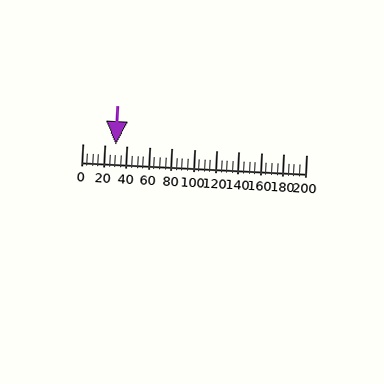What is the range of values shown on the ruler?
The ruler shows values from 0 to 200.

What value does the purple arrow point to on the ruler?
The purple arrow points to approximately 30.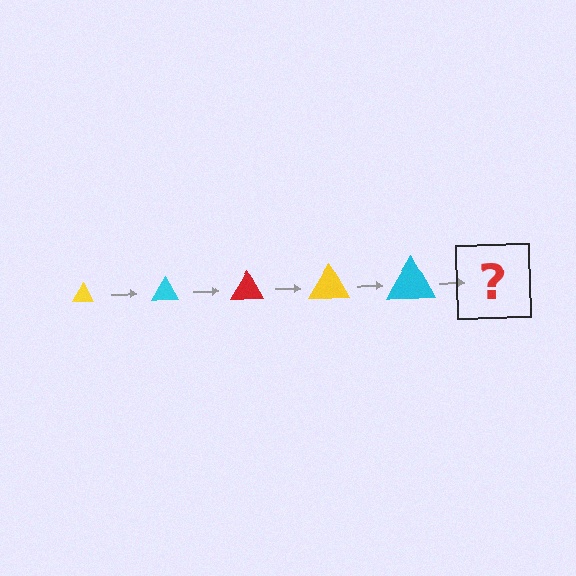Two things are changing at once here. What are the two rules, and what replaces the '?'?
The two rules are that the triangle grows larger each step and the color cycles through yellow, cyan, and red. The '?' should be a red triangle, larger than the previous one.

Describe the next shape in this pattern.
It should be a red triangle, larger than the previous one.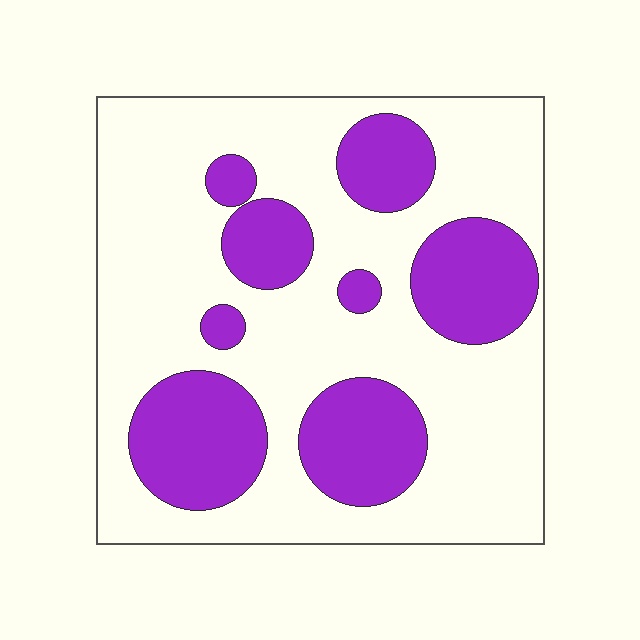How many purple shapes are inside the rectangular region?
8.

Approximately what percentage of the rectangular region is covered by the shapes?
Approximately 30%.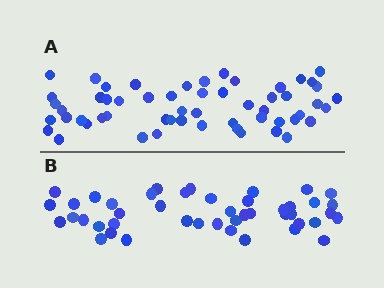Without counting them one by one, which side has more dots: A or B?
Region A (the top region) has more dots.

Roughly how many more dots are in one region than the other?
Region A has roughly 12 or so more dots than region B.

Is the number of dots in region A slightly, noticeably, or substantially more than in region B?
Region A has only slightly more — the two regions are fairly close. The ratio is roughly 1.2 to 1.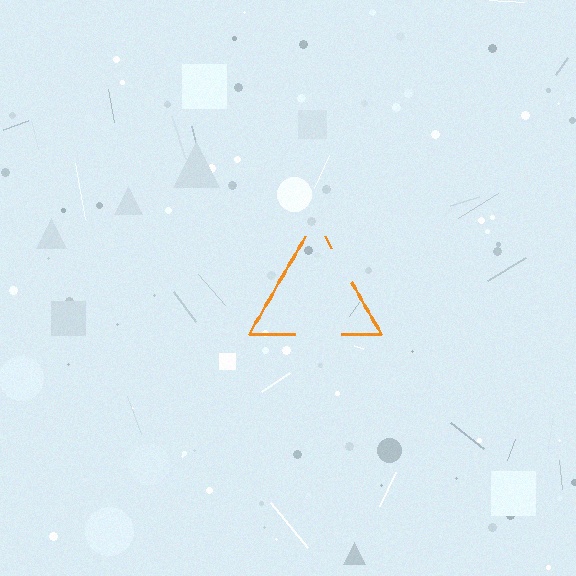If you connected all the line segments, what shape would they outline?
They would outline a triangle.